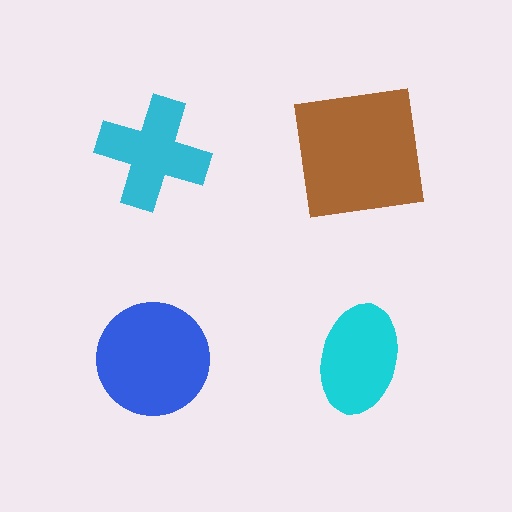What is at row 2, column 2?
A cyan ellipse.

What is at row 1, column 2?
A brown square.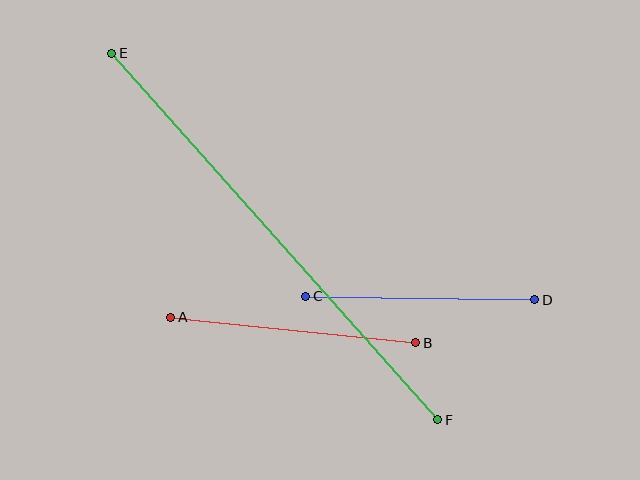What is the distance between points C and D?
The distance is approximately 229 pixels.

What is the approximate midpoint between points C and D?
The midpoint is at approximately (420, 298) pixels.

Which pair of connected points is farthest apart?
Points E and F are farthest apart.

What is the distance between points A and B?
The distance is approximately 246 pixels.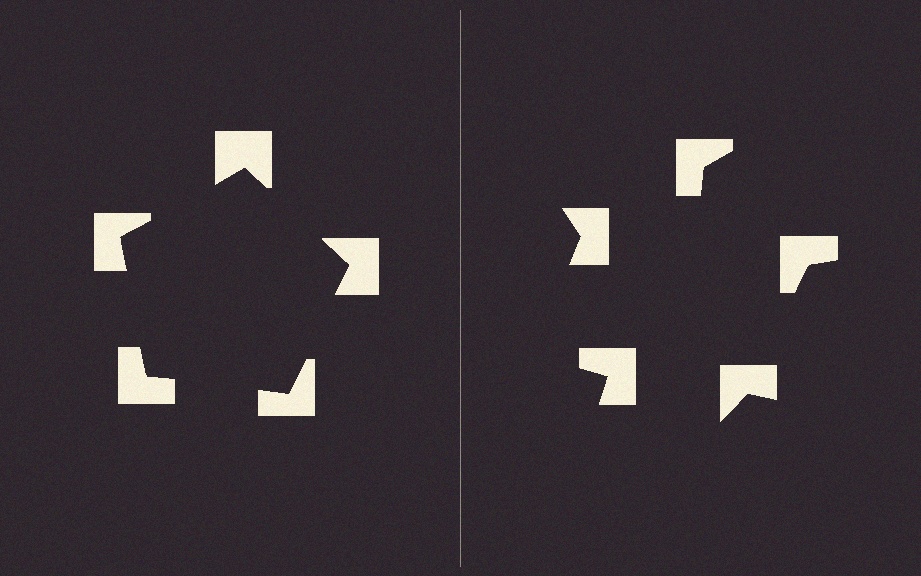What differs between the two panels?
The notched squares are positioned identically on both sides; only the wedge orientations differ. On the left they align to a pentagon; on the right they are misaligned.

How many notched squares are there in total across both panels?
10 — 5 on each side.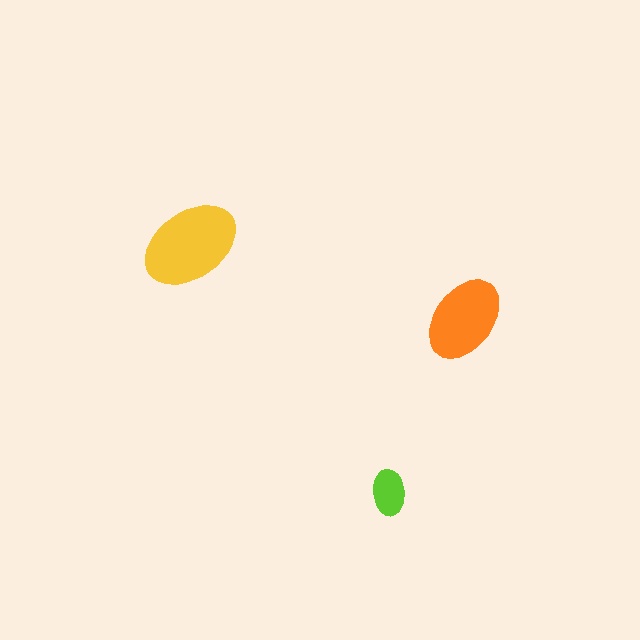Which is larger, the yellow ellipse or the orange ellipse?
The yellow one.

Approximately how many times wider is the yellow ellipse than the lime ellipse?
About 2 times wider.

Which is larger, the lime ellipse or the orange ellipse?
The orange one.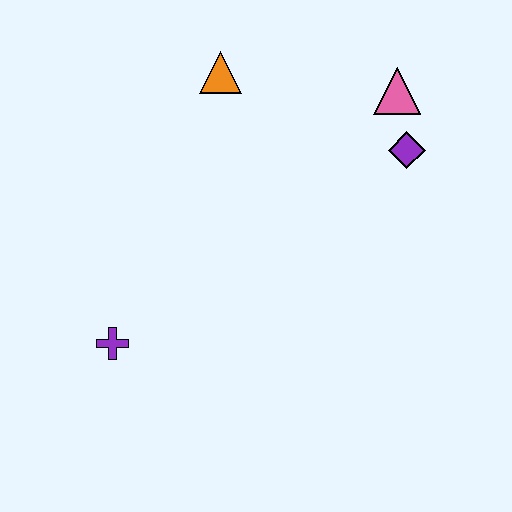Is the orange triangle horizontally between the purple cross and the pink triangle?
Yes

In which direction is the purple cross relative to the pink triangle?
The purple cross is to the left of the pink triangle.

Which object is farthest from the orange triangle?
The purple cross is farthest from the orange triangle.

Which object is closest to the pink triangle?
The purple diamond is closest to the pink triangle.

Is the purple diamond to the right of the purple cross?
Yes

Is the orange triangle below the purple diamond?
No